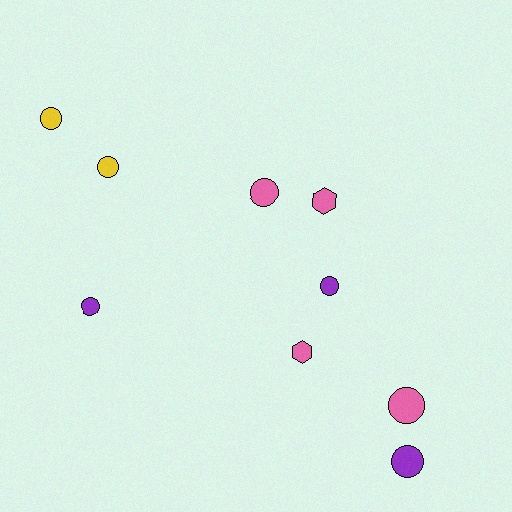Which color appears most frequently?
Pink, with 4 objects.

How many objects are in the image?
There are 9 objects.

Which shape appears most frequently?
Circle, with 7 objects.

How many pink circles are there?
There are 2 pink circles.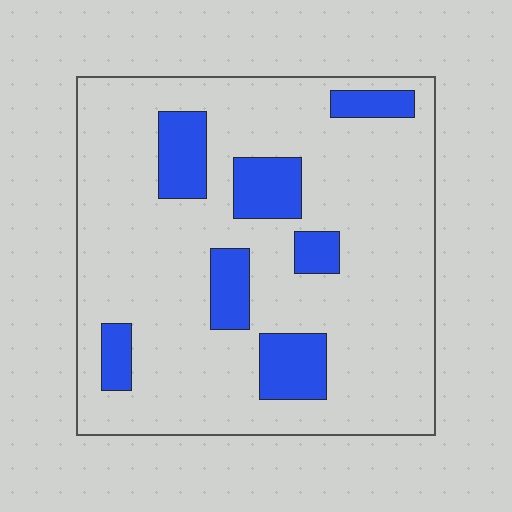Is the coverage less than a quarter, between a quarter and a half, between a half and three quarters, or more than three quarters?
Less than a quarter.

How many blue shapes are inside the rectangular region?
7.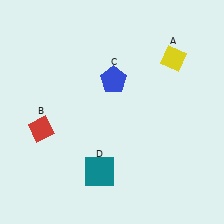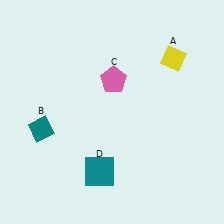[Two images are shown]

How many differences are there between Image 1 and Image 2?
There are 2 differences between the two images.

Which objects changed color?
B changed from red to teal. C changed from blue to pink.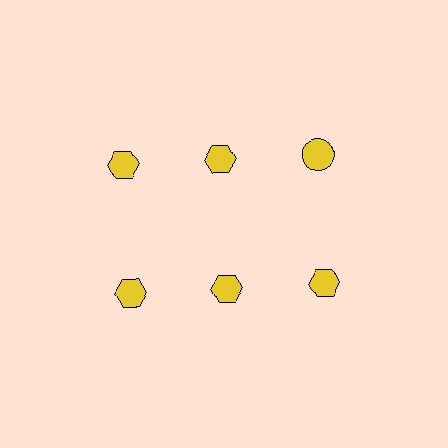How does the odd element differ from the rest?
It has a different shape: circle instead of hexagon.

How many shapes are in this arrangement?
There are 6 shapes arranged in a grid pattern.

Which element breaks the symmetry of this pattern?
The yellow circle in the top row, center column breaks the symmetry. All other shapes are yellow hexagons.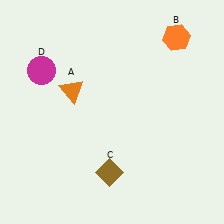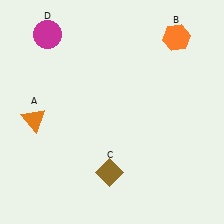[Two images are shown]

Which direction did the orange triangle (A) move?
The orange triangle (A) moved left.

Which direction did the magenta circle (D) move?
The magenta circle (D) moved up.